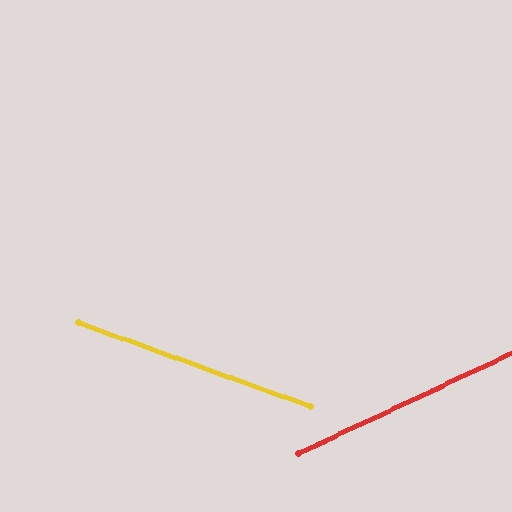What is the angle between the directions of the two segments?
Approximately 45 degrees.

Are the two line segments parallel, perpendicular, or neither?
Neither parallel nor perpendicular — they differ by about 45°.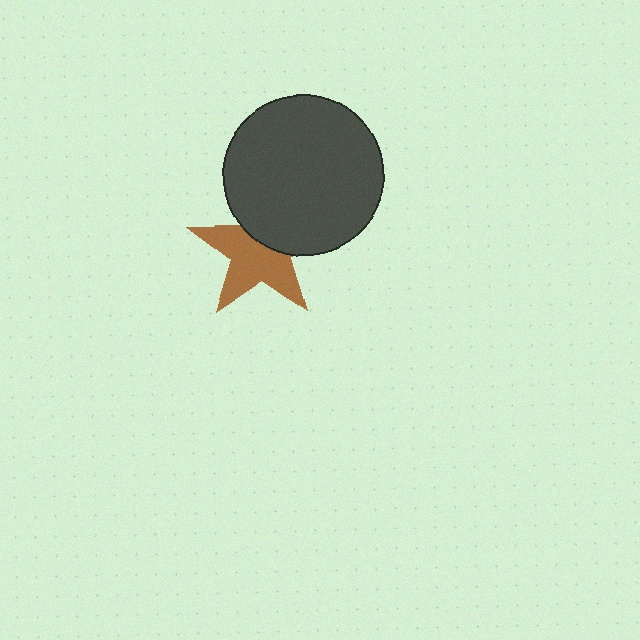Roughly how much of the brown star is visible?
About half of it is visible (roughly 61%).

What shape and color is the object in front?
The object in front is a dark gray circle.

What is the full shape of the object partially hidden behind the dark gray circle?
The partially hidden object is a brown star.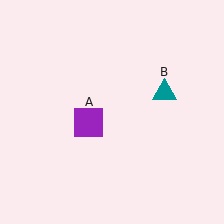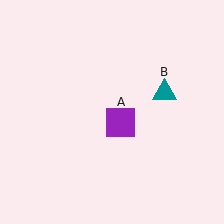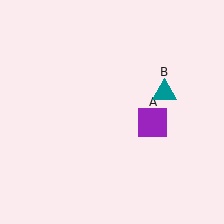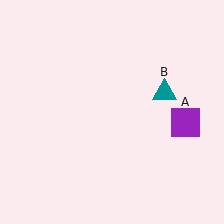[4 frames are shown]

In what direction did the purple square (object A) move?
The purple square (object A) moved right.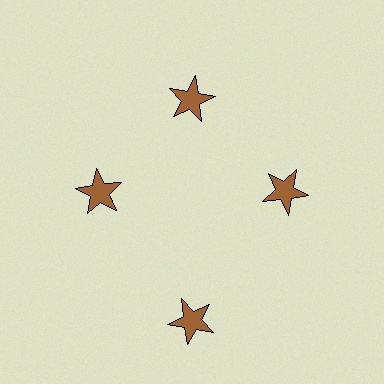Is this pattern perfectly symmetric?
No. The 4 brown stars are arranged in a ring, but one element near the 6 o'clock position is pushed outward from the center, breaking the 4-fold rotational symmetry.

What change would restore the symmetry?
The symmetry would be restored by moving it inward, back onto the ring so that all 4 stars sit at equal angles and equal distance from the center.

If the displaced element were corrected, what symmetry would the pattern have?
It would have 4-fold rotational symmetry — the pattern would map onto itself every 90 degrees.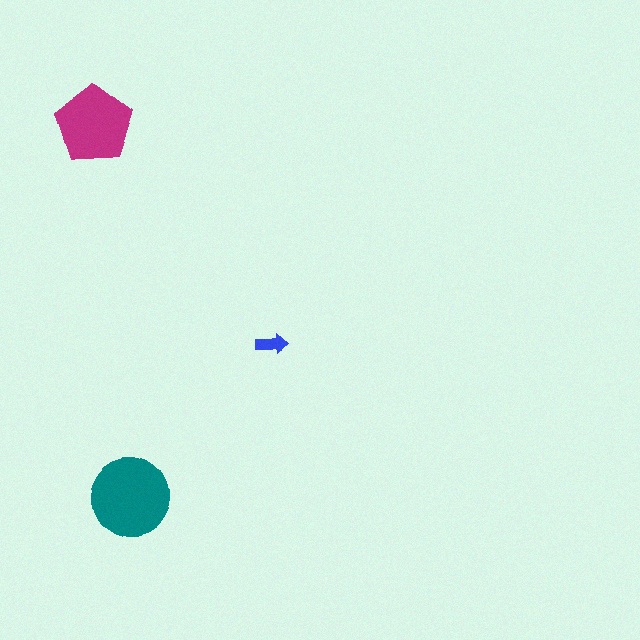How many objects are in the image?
There are 3 objects in the image.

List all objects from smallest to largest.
The blue arrow, the magenta pentagon, the teal circle.